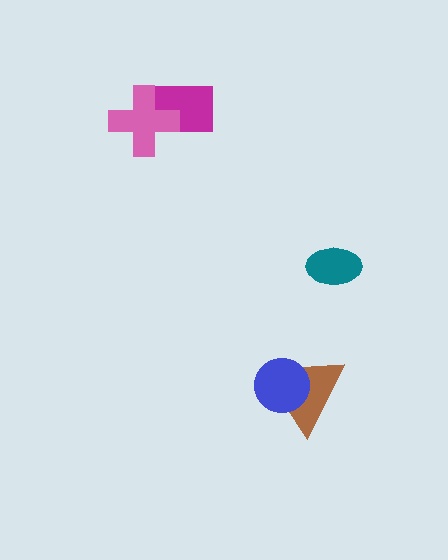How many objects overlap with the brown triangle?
1 object overlaps with the brown triangle.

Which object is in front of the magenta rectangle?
The pink cross is in front of the magenta rectangle.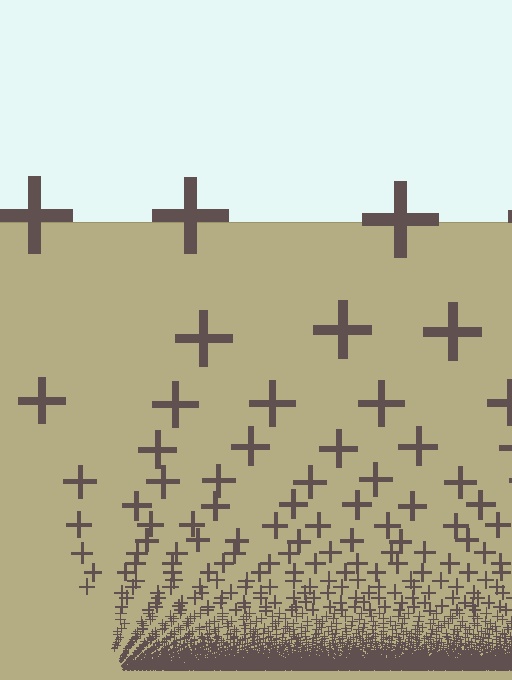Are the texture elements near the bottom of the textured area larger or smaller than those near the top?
Smaller. The gradient is inverted — elements near the bottom are smaller and denser.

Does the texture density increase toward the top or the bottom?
Density increases toward the bottom.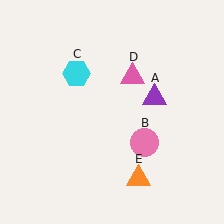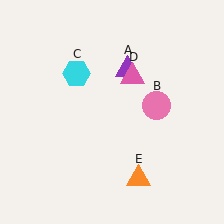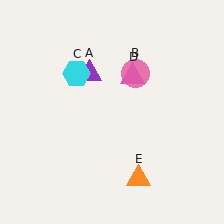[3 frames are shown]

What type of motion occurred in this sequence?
The purple triangle (object A), pink circle (object B) rotated counterclockwise around the center of the scene.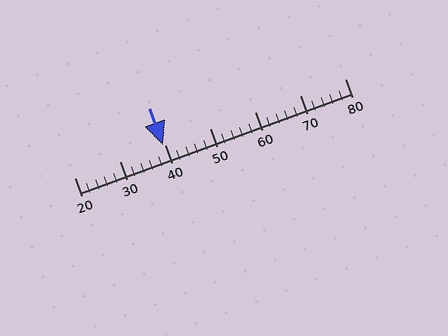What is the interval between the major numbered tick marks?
The major tick marks are spaced 10 units apart.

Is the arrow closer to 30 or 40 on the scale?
The arrow is closer to 40.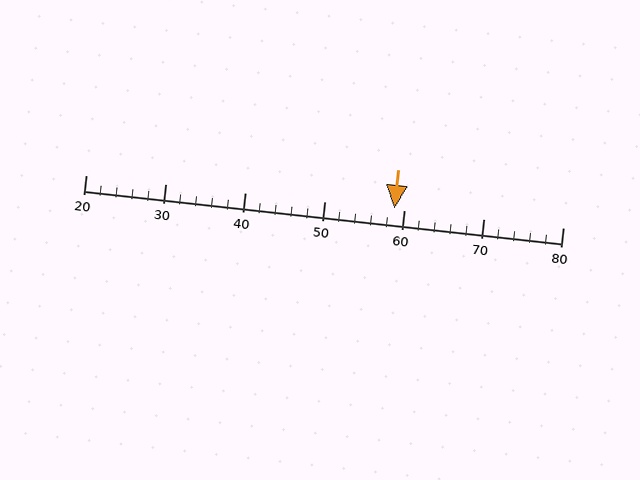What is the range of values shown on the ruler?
The ruler shows values from 20 to 80.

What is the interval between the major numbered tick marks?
The major tick marks are spaced 10 units apart.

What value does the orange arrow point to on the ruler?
The orange arrow points to approximately 59.